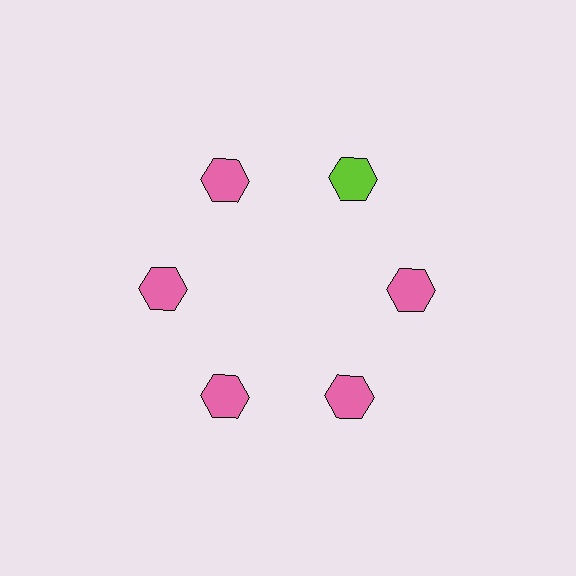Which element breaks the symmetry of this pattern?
The lime hexagon at roughly the 1 o'clock position breaks the symmetry. All other shapes are pink hexagons.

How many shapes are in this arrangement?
There are 6 shapes arranged in a ring pattern.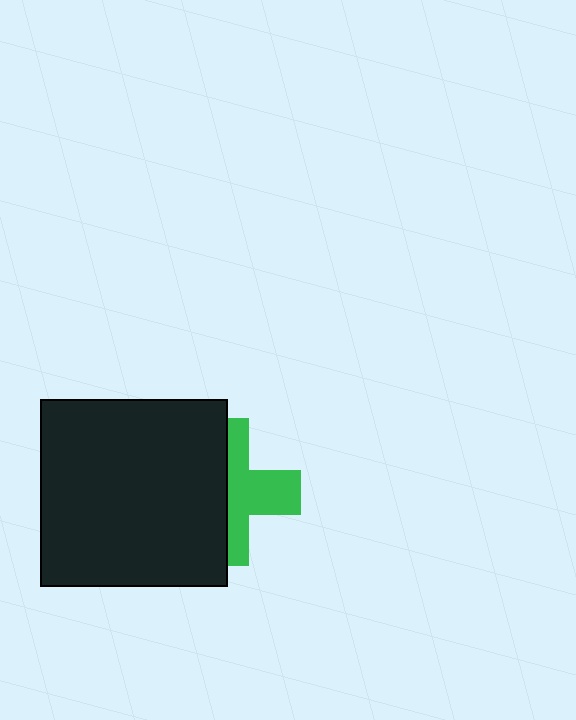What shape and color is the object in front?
The object in front is a black square.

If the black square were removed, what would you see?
You would see the complete green cross.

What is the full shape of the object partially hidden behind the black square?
The partially hidden object is a green cross.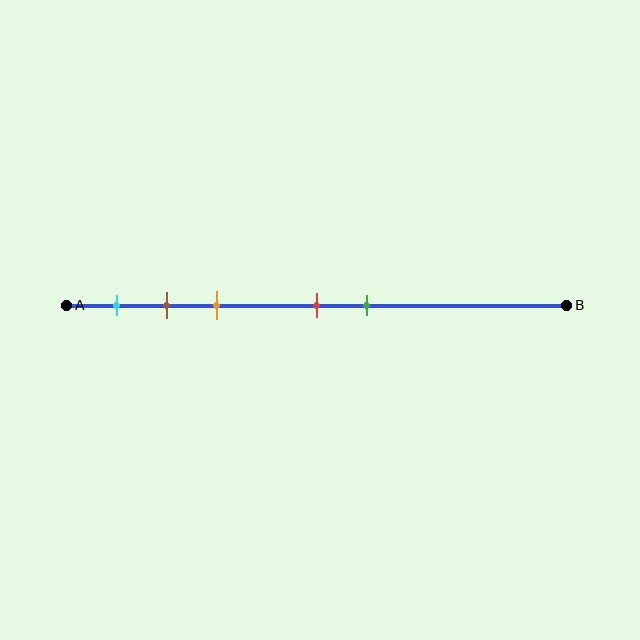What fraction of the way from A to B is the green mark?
The green mark is approximately 60% (0.6) of the way from A to B.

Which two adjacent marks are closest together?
The brown and orange marks are the closest adjacent pair.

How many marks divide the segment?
There are 5 marks dividing the segment.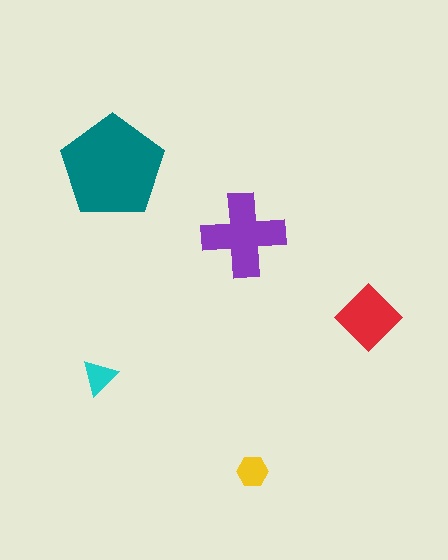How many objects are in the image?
There are 5 objects in the image.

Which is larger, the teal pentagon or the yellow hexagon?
The teal pentagon.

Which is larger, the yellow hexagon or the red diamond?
The red diamond.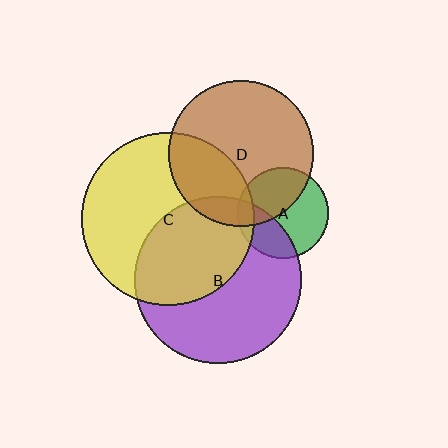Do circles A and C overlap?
Yes.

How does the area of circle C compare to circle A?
Approximately 3.6 times.